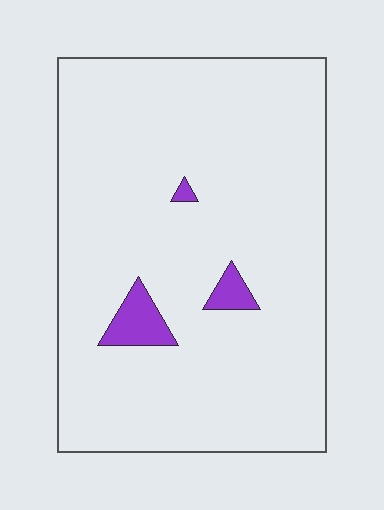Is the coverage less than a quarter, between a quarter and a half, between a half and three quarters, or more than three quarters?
Less than a quarter.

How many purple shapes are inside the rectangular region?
3.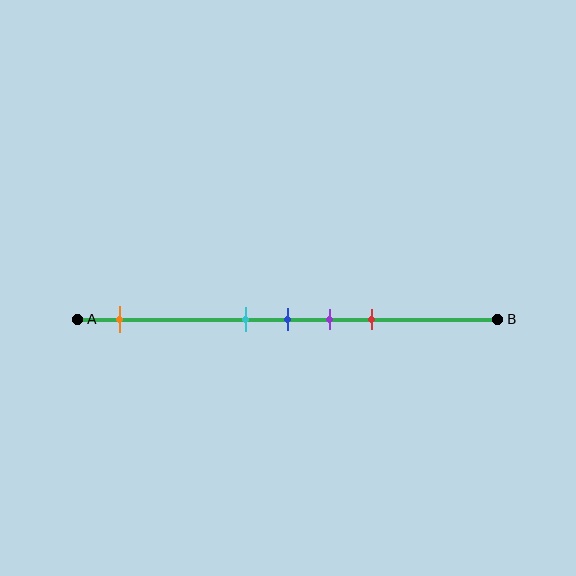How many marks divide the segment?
There are 5 marks dividing the segment.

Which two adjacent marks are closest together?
The cyan and blue marks are the closest adjacent pair.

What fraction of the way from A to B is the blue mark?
The blue mark is approximately 50% (0.5) of the way from A to B.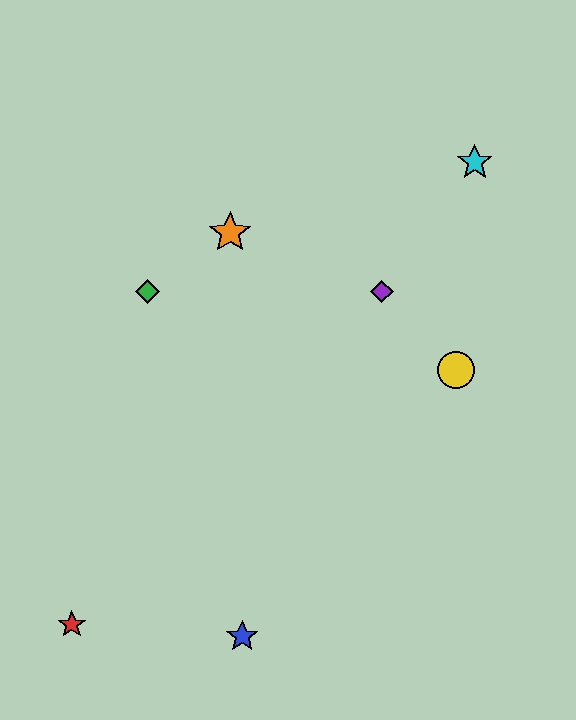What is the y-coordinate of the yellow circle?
The yellow circle is at y≈370.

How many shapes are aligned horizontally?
2 shapes (the green diamond, the purple diamond) are aligned horizontally.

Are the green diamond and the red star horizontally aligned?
No, the green diamond is at y≈291 and the red star is at y≈625.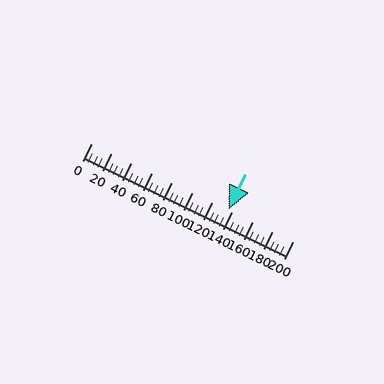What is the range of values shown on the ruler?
The ruler shows values from 0 to 200.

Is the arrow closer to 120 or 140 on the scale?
The arrow is closer to 140.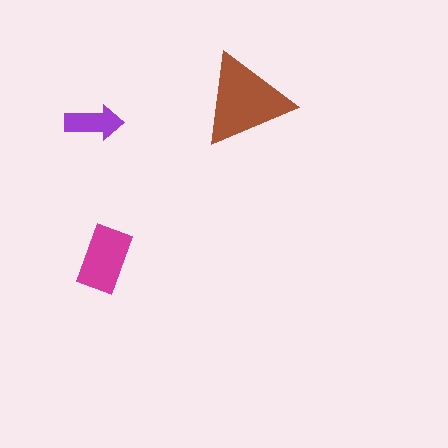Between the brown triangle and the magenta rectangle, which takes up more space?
The brown triangle.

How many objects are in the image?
There are 3 objects in the image.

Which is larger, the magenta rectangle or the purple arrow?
The magenta rectangle.